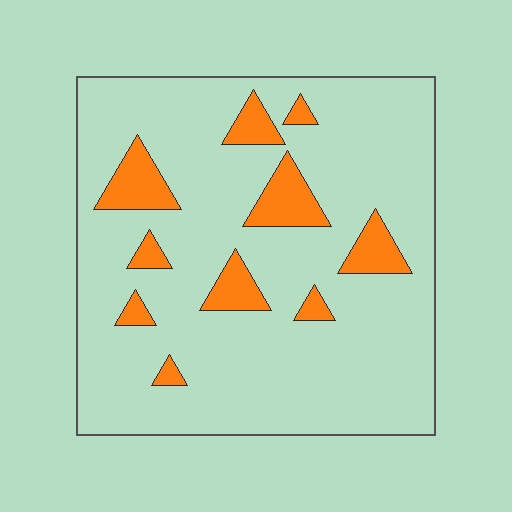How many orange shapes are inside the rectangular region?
10.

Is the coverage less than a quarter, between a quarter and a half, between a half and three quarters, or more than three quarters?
Less than a quarter.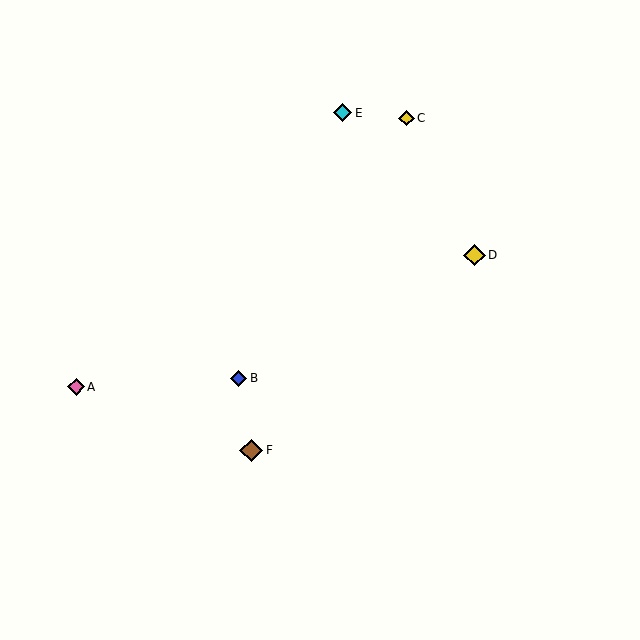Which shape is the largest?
The brown diamond (labeled F) is the largest.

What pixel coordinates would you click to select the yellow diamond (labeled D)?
Click at (475, 255) to select the yellow diamond D.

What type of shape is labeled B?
Shape B is a blue diamond.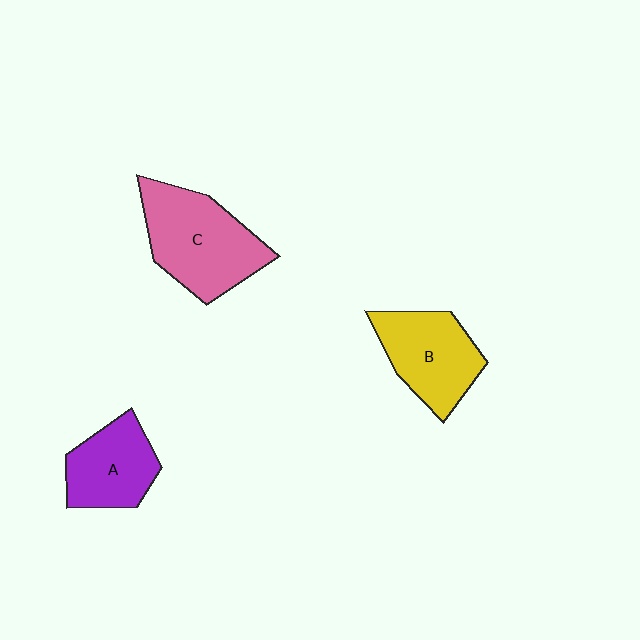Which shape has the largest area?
Shape C (pink).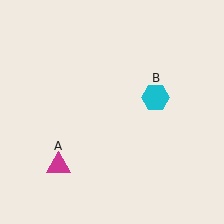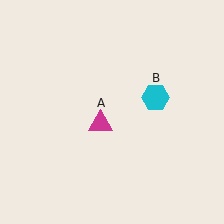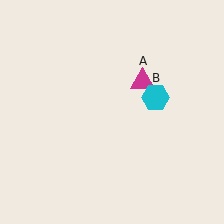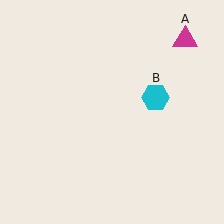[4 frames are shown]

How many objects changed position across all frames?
1 object changed position: magenta triangle (object A).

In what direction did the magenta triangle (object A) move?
The magenta triangle (object A) moved up and to the right.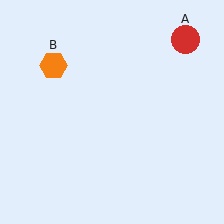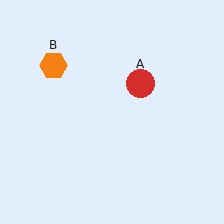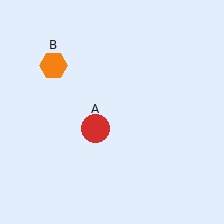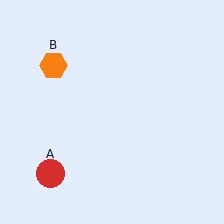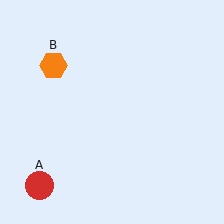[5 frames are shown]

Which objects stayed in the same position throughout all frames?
Orange hexagon (object B) remained stationary.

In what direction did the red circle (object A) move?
The red circle (object A) moved down and to the left.